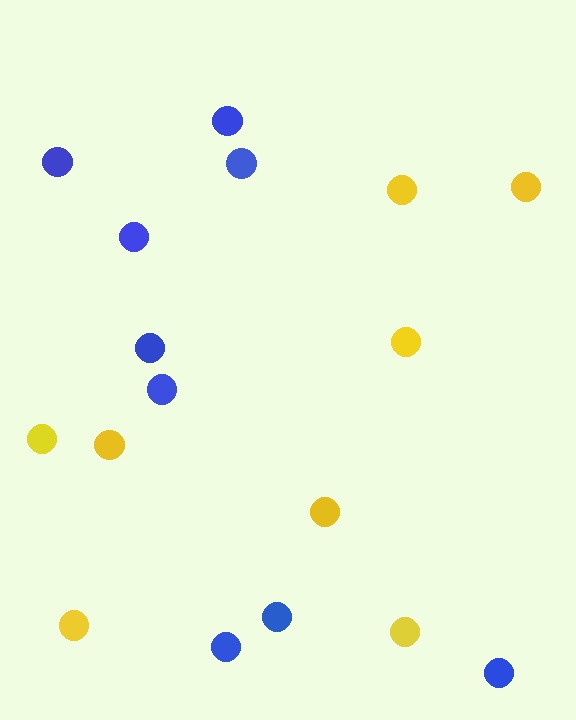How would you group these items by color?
There are 2 groups: one group of blue circles (9) and one group of yellow circles (8).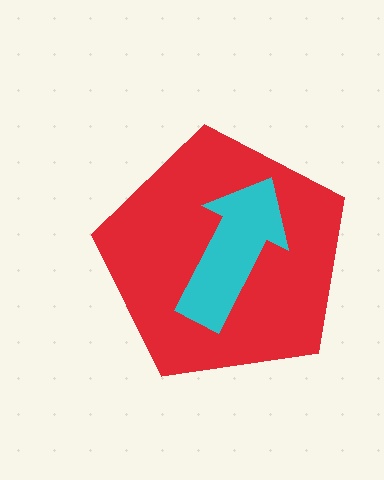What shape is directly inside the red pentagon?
The cyan arrow.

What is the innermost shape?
The cyan arrow.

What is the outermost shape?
The red pentagon.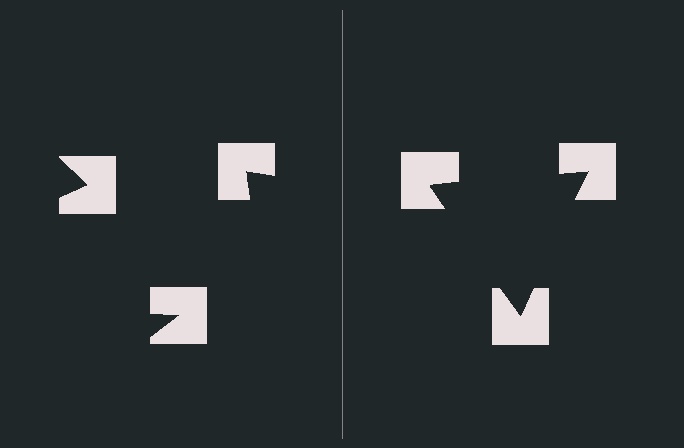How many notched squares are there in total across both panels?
6 — 3 on each side.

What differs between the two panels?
The notched squares are positioned identically on both sides; only the wedge orientations differ. On the right they align to a triangle; on the left they are misaligned.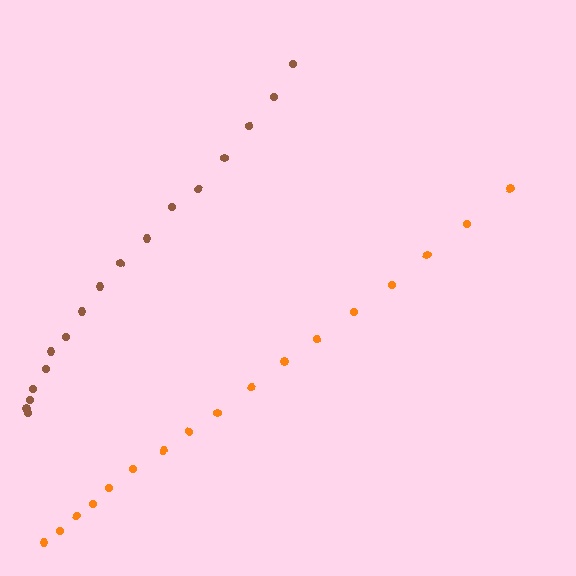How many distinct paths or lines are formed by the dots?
There are 2 distinct paths.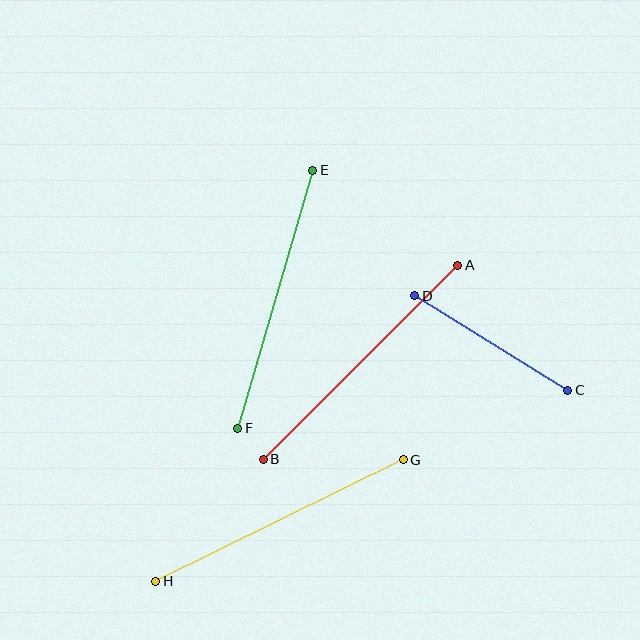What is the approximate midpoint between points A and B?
The midpoint is at approximately (360, 362) pixels.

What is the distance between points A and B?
The distance is approximately 275 pixels.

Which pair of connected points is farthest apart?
Points G and H are farthest apart.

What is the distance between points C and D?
The distance is approximately 180 pixels.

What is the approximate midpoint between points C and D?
The midpoint is at approximately (491, 343) pixels.